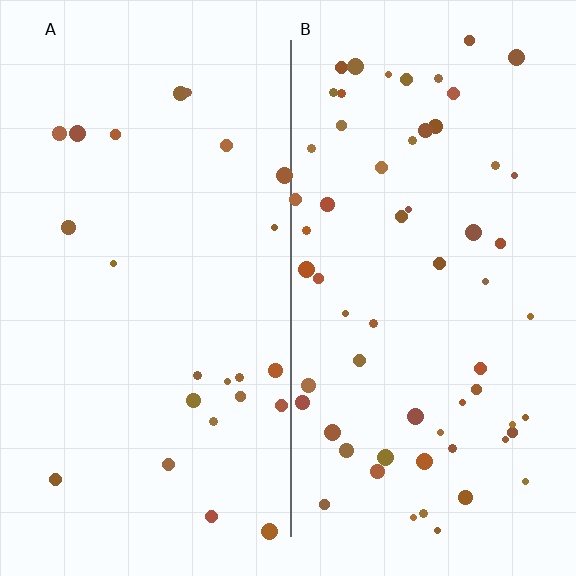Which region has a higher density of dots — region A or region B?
B (the right).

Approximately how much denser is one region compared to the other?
Approximately 2.6× — region B over region A.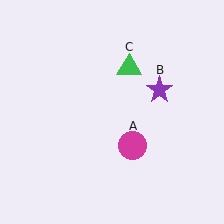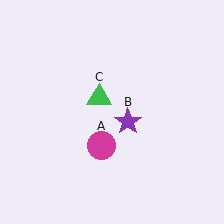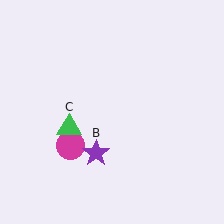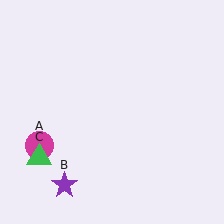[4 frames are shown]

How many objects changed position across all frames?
3 objects changed position: magenta circle (object A), purple star (object B), green triangle (object C).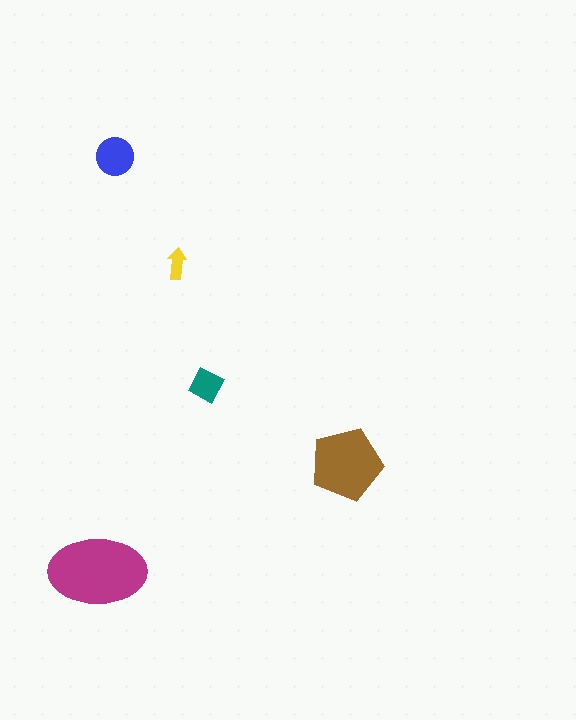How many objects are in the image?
There are 5 objects in the image.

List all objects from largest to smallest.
The magenta ellipse, the brown pentagon, the blue circle, the teal square, the yellow arrow.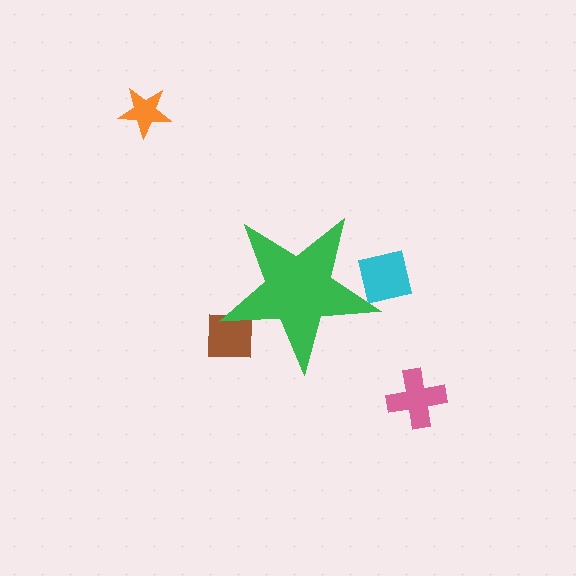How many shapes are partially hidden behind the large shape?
2 shapes are partially hidden.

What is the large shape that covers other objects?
A green star.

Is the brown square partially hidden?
Yes, the brown square is partially hidden behind the green star.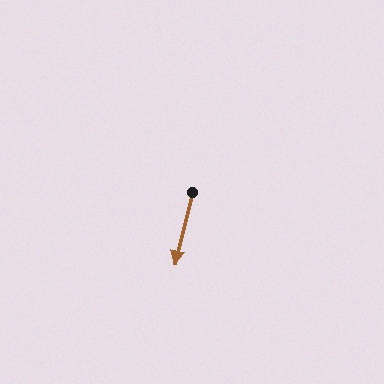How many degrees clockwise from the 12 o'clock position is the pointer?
Approximately 194 degrees.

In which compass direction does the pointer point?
South.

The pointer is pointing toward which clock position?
Roughly 6 o'clock.